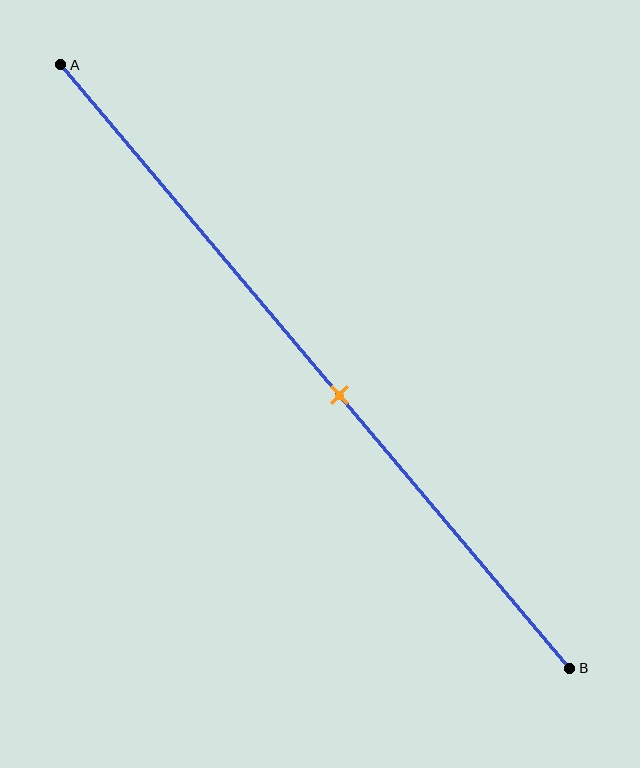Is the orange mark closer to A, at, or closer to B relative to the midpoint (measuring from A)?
The orange mark is closer to point B than the midpoint of segment AB.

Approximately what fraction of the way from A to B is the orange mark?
The orange mark is approximately 55% of the way from A to B.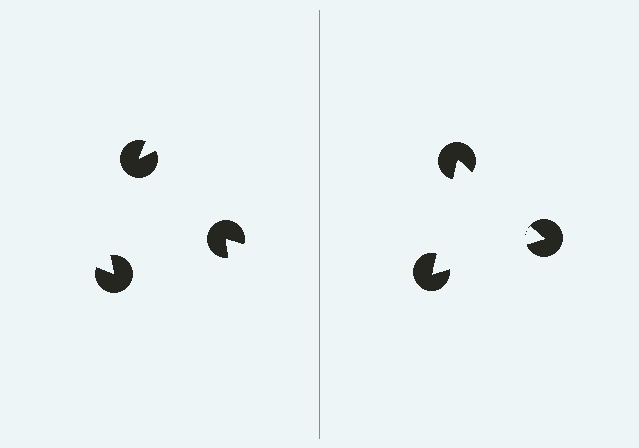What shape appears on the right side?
An illusory triangle.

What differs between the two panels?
The pac-man discs are positioned identically on both sides; only the wedge orientations differ. On the right they align to a triangle; on the left they are misaligned.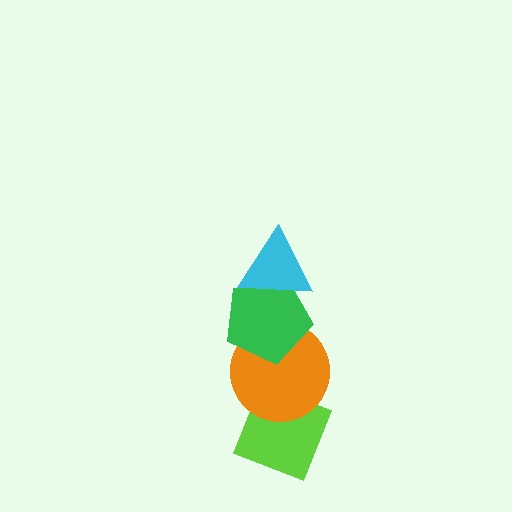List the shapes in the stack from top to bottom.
From top to bottom: the cyan triangle, the green pentagon, the orange circle, the lime diamond.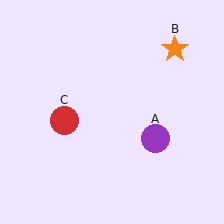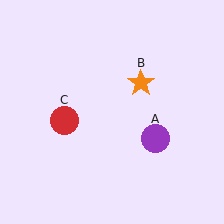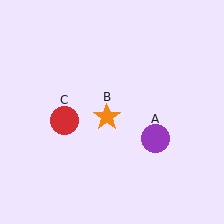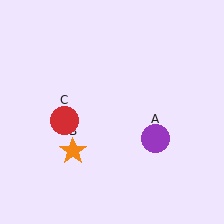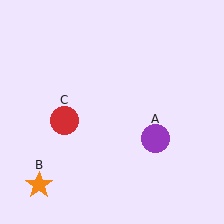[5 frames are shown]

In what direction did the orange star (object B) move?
The orange star (object B) moved down and to the left.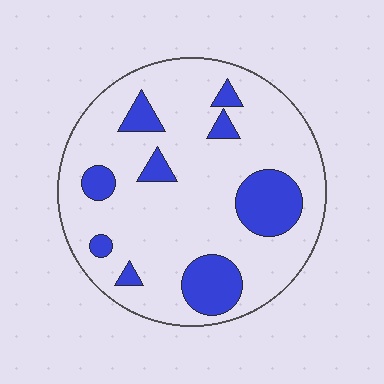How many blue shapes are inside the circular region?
9.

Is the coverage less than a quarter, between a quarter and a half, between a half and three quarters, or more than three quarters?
Less than a quarter.